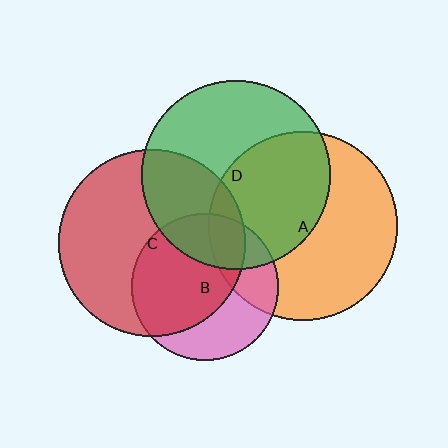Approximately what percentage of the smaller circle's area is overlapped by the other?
Approximately 30%.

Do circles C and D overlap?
Yes.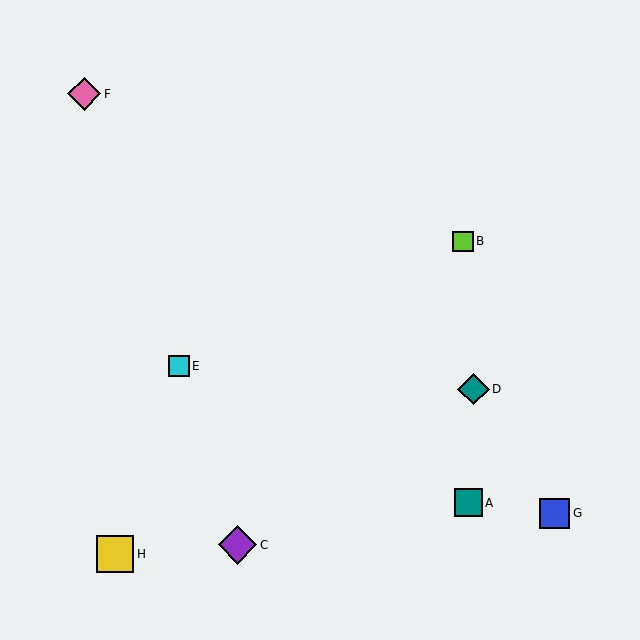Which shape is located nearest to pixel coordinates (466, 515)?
The teal square (labeled A) at (469, 503) is nearest to that location.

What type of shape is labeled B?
Shape B is a lime square.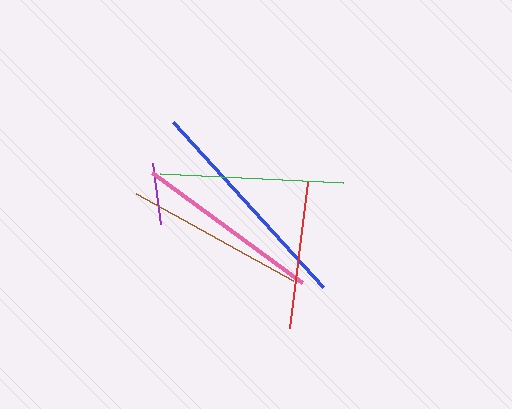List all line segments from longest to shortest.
From longest to shortest: blue, pink, green, brown, red, purple.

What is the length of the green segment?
The green segment is approximately 183 pixels long.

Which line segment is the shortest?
The purple line is the shortest at approximately 62 pixels.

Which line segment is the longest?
The blue line is the longest at approximately 224 pixels.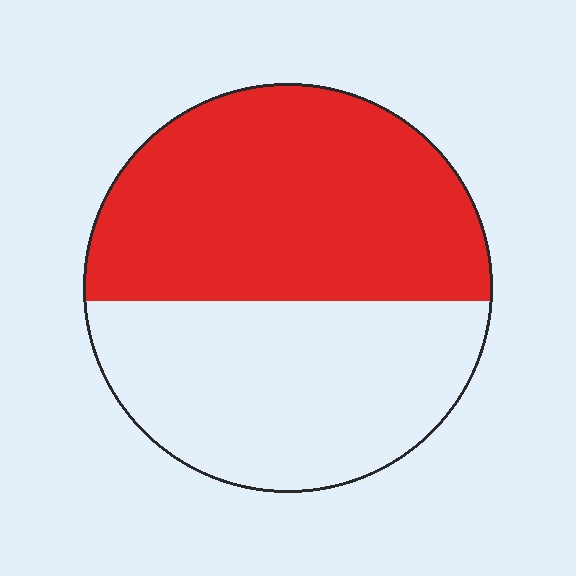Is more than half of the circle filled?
Yes.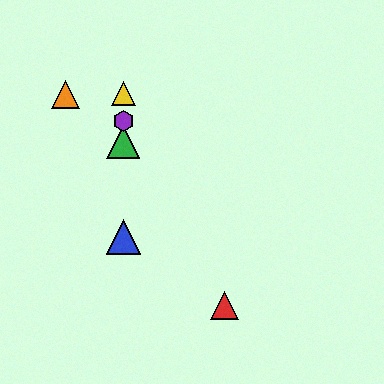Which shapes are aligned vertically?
The blue triangle, the green triangle, the yellow triangle, the purple hexagon are aligned vertically.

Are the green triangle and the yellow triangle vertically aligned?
Yes, both are at x≈123.